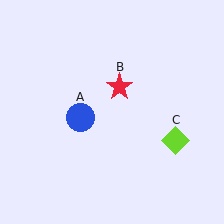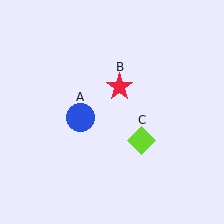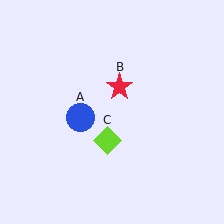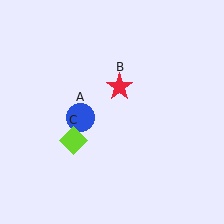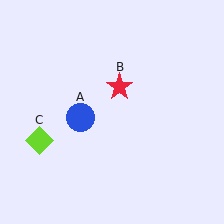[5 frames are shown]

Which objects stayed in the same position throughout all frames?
Blue circle (object A) and red star (object B) remained stationary.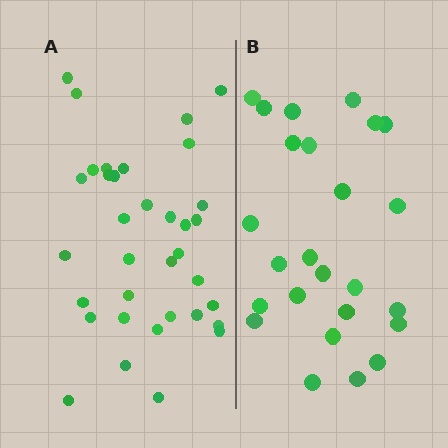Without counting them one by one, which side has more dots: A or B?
Region A (the left region) has more dots.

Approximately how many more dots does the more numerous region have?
Region A has roughly 10 or so more dots than region B.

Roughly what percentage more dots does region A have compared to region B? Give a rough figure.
About 40% more.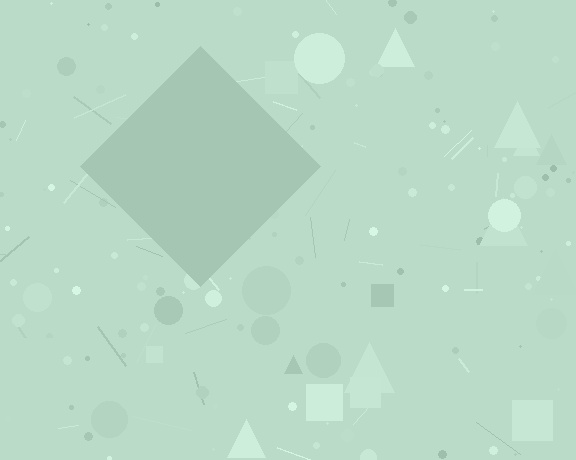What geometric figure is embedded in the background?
A diamond is embedded in the background.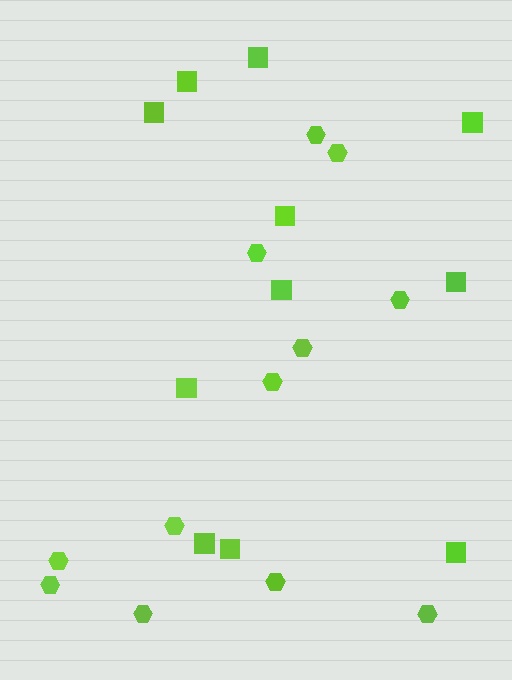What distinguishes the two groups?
There are 2 groups: one group of squares (11) and one group of hexagons (12).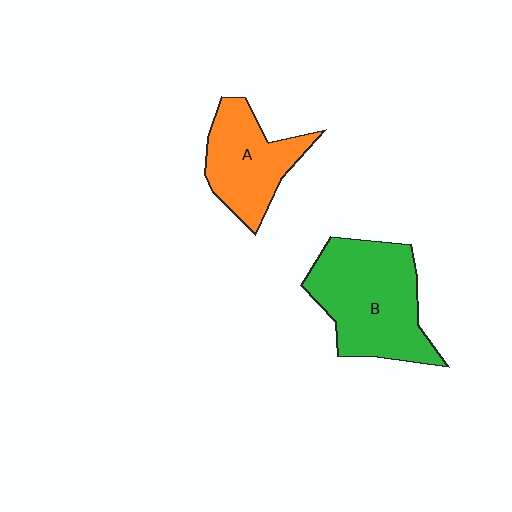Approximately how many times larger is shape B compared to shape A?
Approximately 1.5 times.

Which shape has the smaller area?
Shape A (orange).